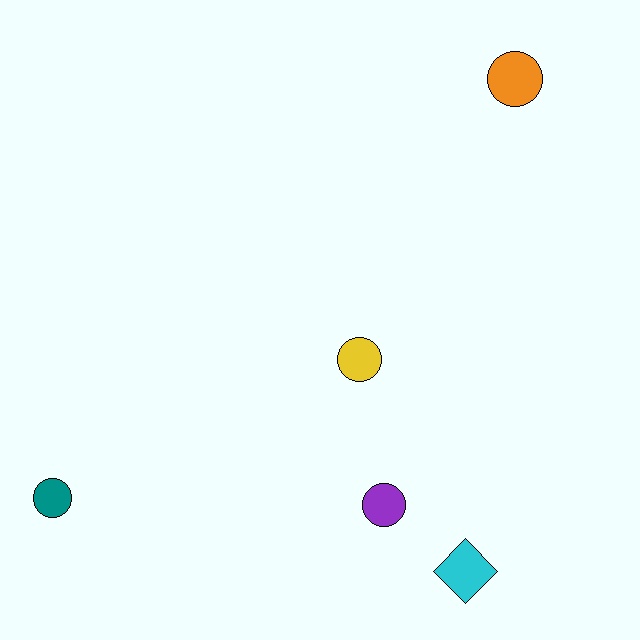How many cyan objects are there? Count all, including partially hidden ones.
There is 1 cyan object.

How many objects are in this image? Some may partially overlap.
There are 5 objects.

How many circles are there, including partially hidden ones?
There are 4 circles.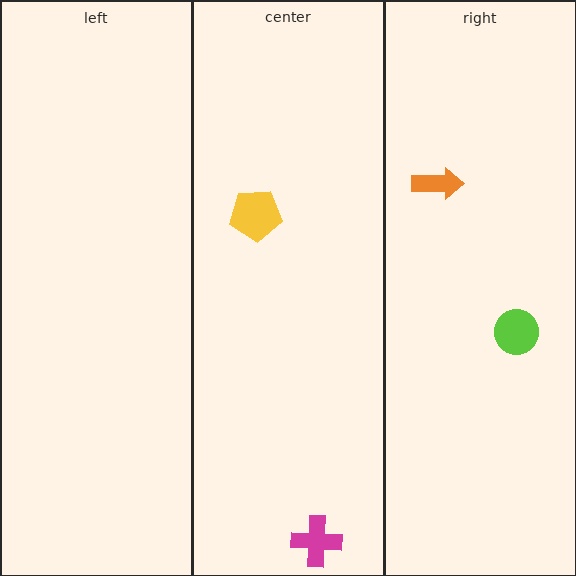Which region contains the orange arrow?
The right region.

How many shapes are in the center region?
2.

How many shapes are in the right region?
2.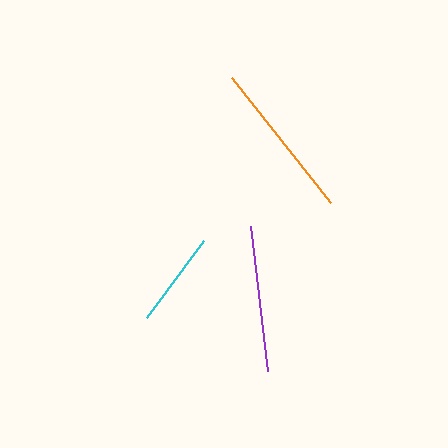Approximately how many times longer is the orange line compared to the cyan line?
The orange line is approximately 1.7 times the length of the cyan line.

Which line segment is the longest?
The orange line is the longest at approximately 160 pixels.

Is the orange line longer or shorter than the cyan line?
The orange line is longer than the cyan line.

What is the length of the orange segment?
The orange segment is approximately 160 pixels long.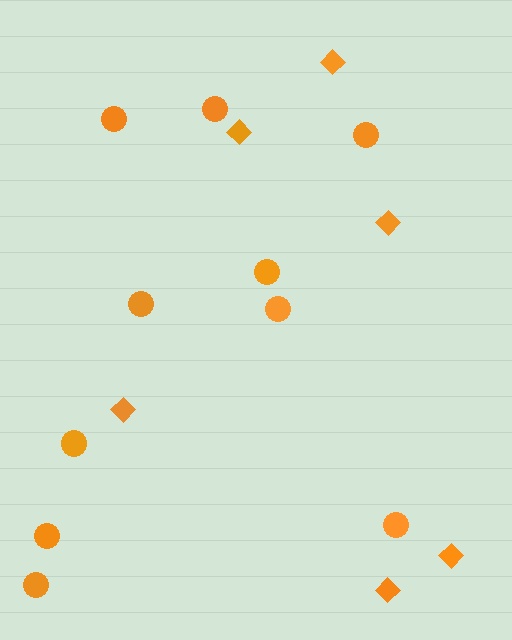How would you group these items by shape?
There are 2 groups: one group of circles (10) and one group of diamonds (6).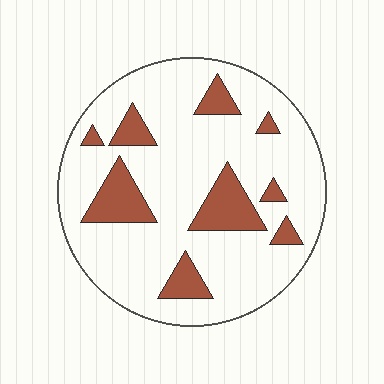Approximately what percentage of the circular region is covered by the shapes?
Approximately 20%.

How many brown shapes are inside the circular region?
9.